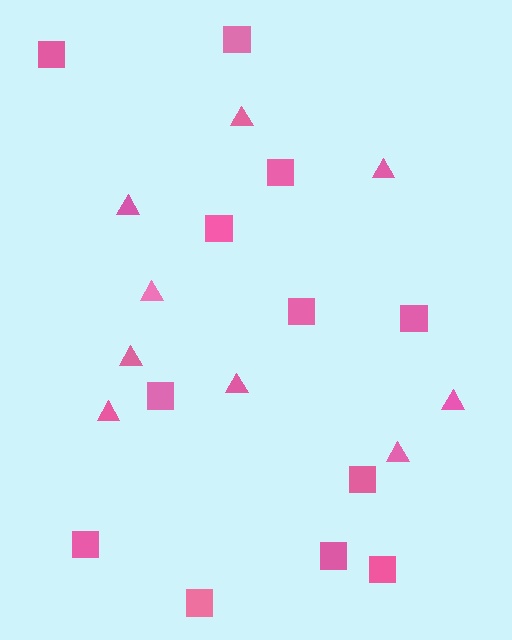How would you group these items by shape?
There are 2 groups: one group of triangles (9) and one group of squares (12).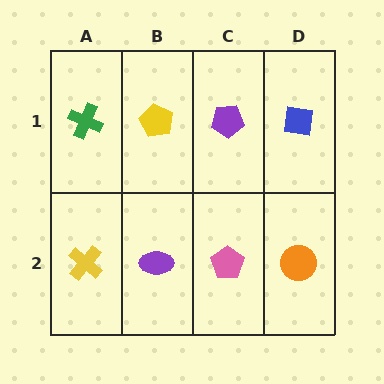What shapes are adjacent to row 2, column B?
A yellow pentagon (row 1, column B), a yellow cross (row 2, column A), a pink pentagon (row 2, column C).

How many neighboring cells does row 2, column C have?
3.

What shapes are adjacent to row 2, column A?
A green cross (row 1, column A), a purple ellipse (row 2, column B).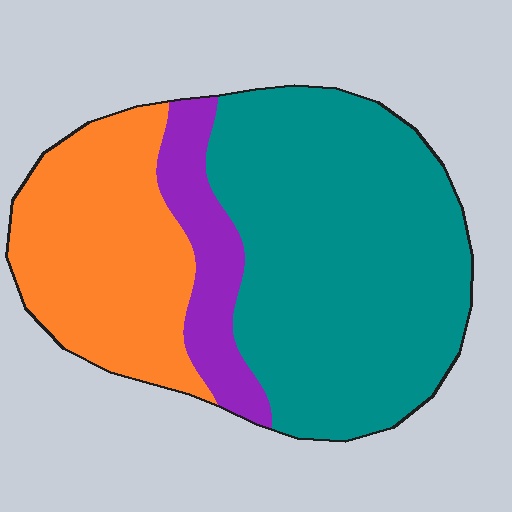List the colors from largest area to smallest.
From largest to smallest: teal, orange, purple.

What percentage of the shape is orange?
Orange takes up about one third (1/3) of the shape.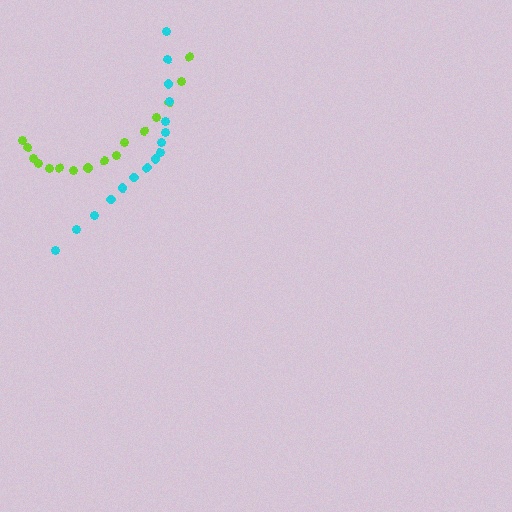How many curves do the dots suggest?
There are 2 distinct paths.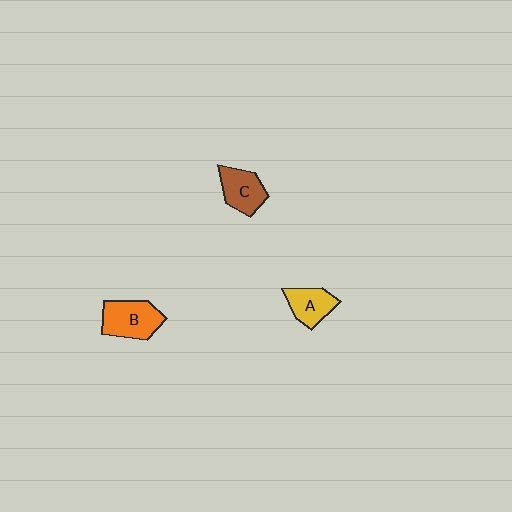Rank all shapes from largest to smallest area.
From largest to smallest: B (orange), C (brown), A (yellow).